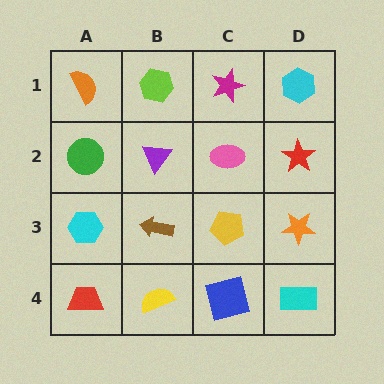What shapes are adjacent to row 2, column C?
A magenta star (row 1, column C), a yellow pentagon (row 3, column C), a purple triangle (row 2, column B), a red star (row 2, column D).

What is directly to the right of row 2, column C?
A red star.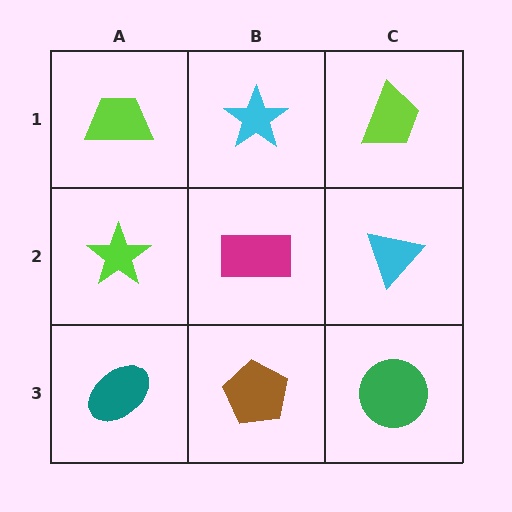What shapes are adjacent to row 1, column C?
A cyan triangle (row 2, column C), a cyan star (row 1, column B).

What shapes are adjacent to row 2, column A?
A lime trapezoid (row 1, column A), a teal ellipse (row 3, column A), a magenta rectangle (row 2, column B).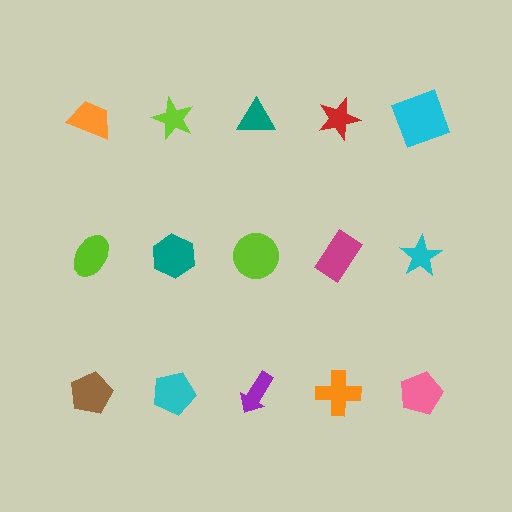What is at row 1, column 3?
A teal triangle.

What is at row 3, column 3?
A purple arrow.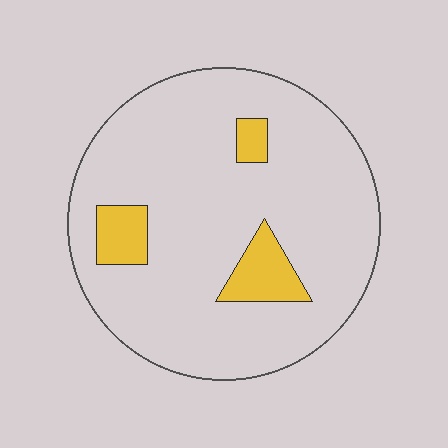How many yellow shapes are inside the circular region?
3.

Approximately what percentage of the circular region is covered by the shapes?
Approximately 10%.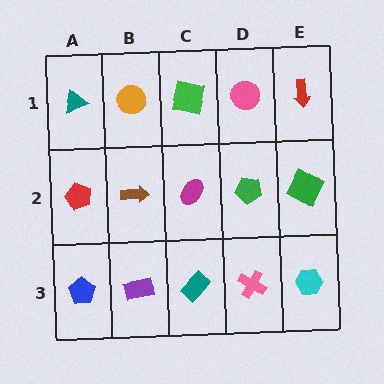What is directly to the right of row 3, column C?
A pink cross.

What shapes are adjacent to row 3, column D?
A green pentagon (row 2, column D), a teal rectangle (row 3, column C), a cyan hexagon (row 3, column E).